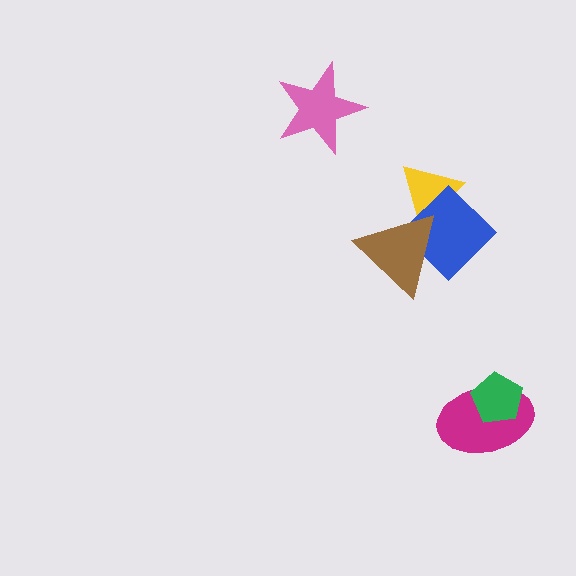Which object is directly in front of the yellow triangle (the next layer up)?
The blue diamond is directly in front of the yellow triangle.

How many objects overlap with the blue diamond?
2 objects overlap with the blue diamond.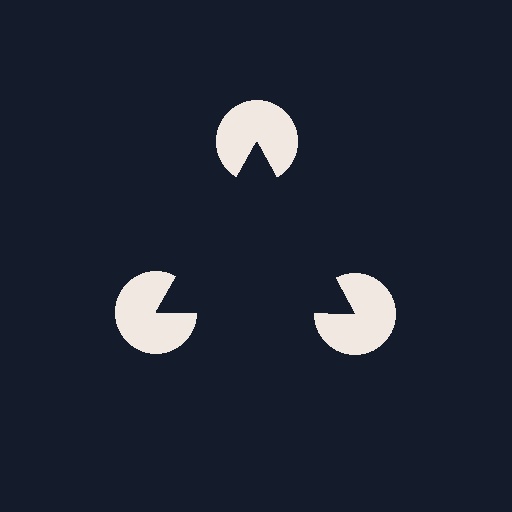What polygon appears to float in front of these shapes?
An illusory triangle — its edges are inferred from the aligned wedge cuts in the pac-man discs, not physically drawn.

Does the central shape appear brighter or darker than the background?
It typically appears slightly darker than the background, even though no actual brightness change is drawn.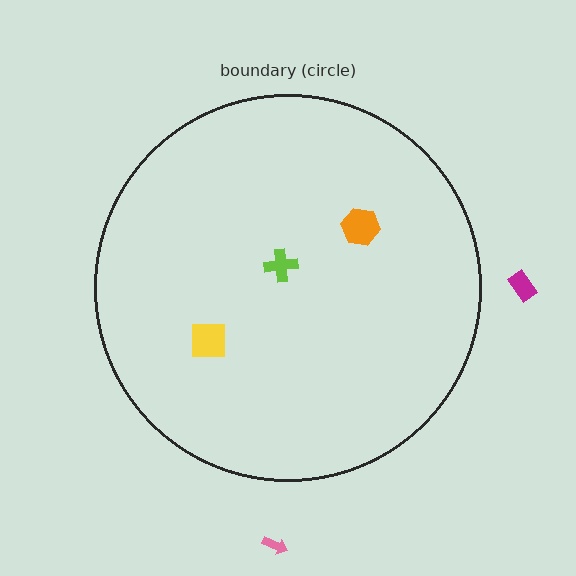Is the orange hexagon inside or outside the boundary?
Inside.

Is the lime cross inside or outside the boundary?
Inside.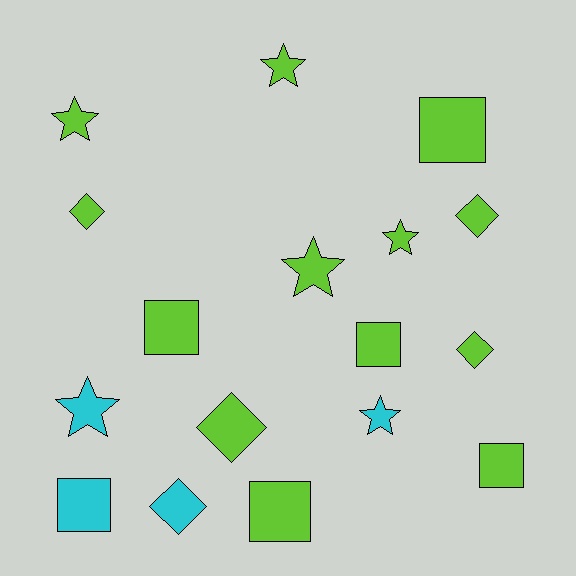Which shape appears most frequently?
Square, with 6 objects.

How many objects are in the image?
There are 17 objects.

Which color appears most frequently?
Lime, with 13 objects.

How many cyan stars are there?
There are 2 cyan stars.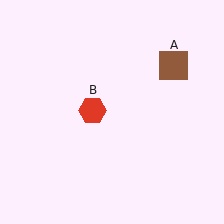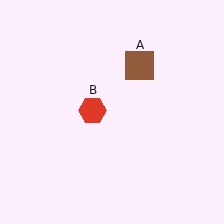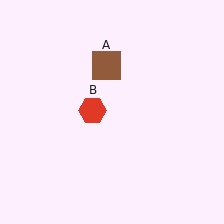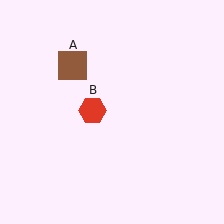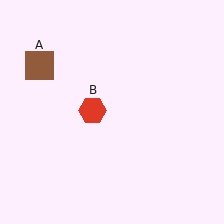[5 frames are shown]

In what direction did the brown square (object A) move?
The brown square (object A) moved left.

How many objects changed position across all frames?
1 object changed position: brown square (object A).